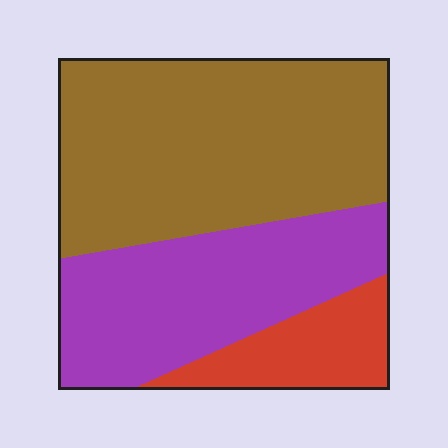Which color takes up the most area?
Brown, at roughly 50%.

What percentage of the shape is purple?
Purple covers around 35% of the shape.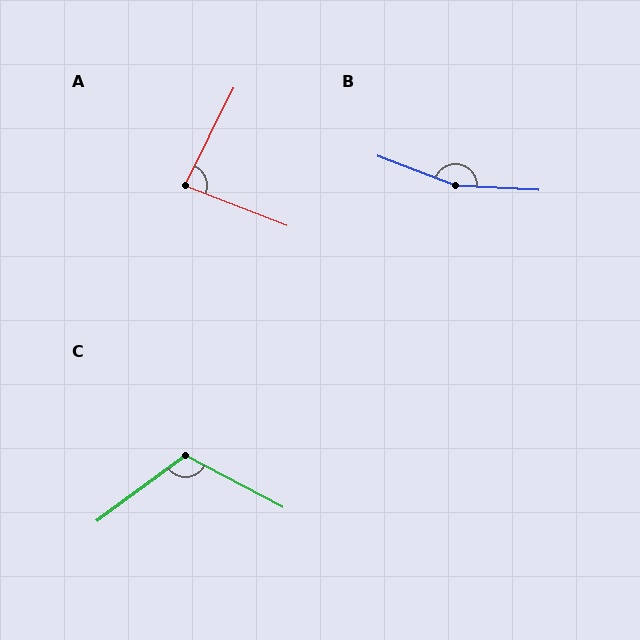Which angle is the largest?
B, at approximately 162 degrees.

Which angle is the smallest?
A, at approximately 85 degrees.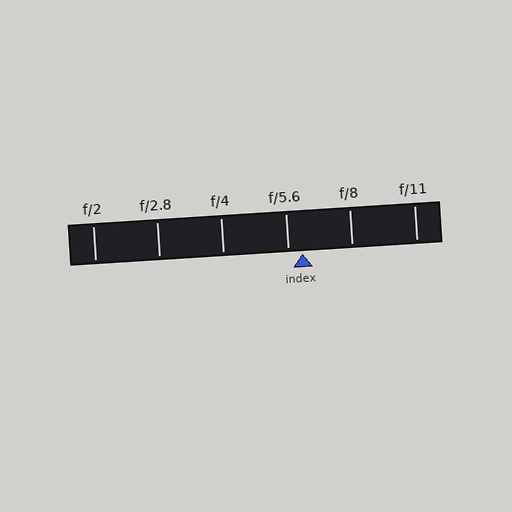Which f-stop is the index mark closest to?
The index mark is closest to f/5.6.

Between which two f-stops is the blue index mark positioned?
The index mark is between f/5.6 and f/8.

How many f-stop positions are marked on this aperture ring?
There are 6 f-stop positions marked.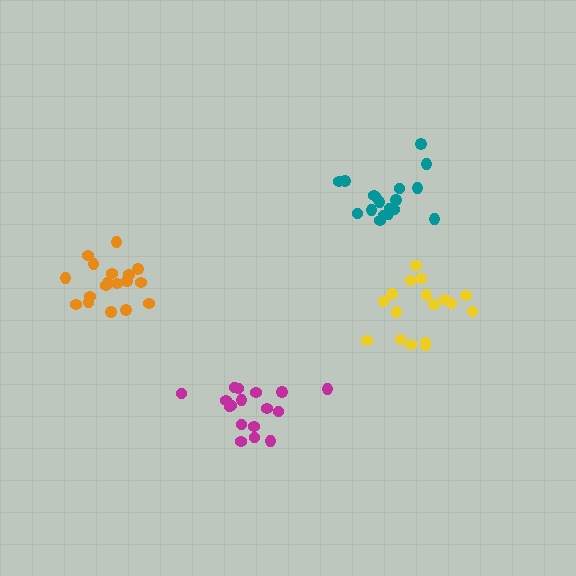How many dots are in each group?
Group 1: 18 dots, Group 2: 17 dots, Group 3: 18 dots, Group 4: 17 dots (70 total).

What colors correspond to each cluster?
The clusters are colored: teal, yellow, orange, magenta.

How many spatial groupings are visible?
There are 4 spatial groupings.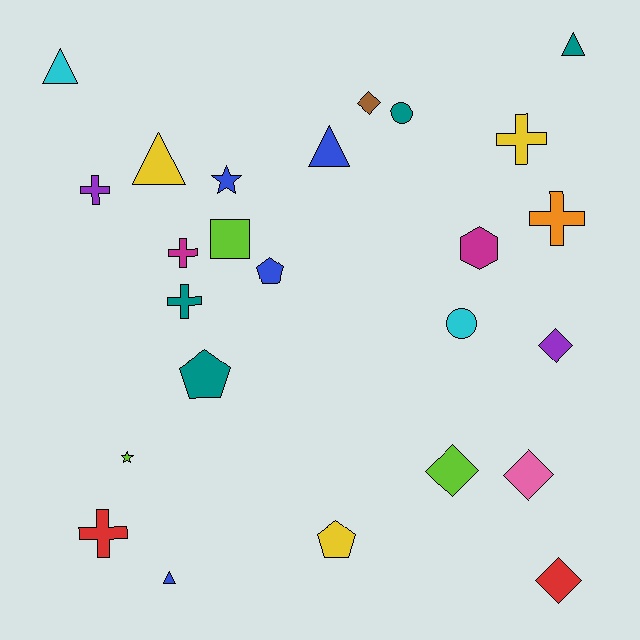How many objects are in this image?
There are 25 objects.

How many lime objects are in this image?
There are 3 lime objects.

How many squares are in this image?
There is 1 square.